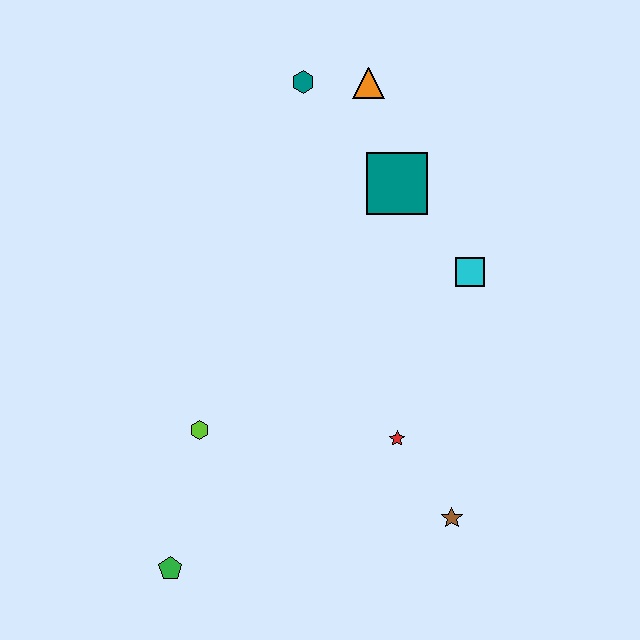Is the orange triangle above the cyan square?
Yes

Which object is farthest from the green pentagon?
The orange triangle is farthest from the green pentagon.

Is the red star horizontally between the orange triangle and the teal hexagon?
No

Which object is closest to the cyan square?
The teal square is closest to the cyan square.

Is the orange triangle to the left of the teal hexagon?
No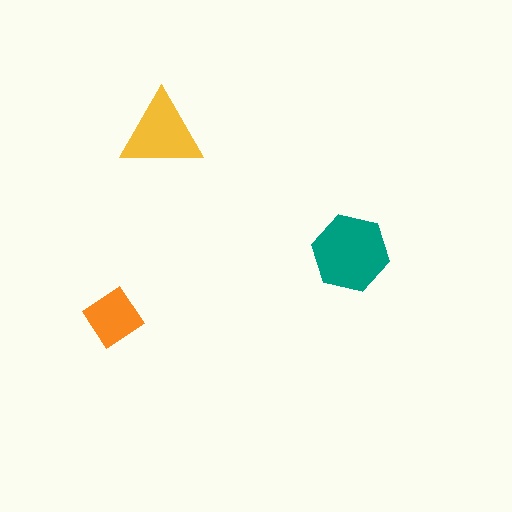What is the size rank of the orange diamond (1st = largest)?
3rd.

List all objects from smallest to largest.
The orange diamond, the yellow triangle, the teal hexagon.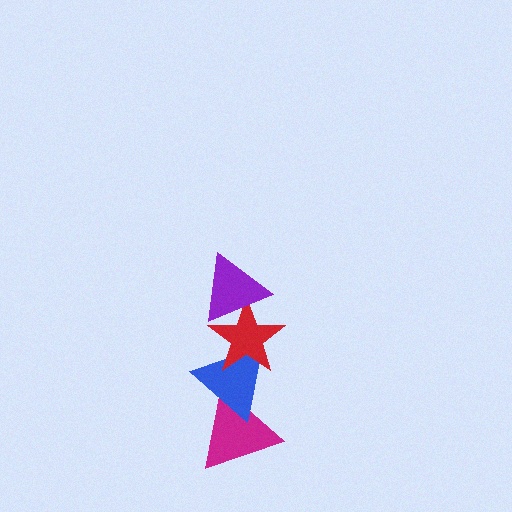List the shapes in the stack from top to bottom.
From top to bottom: the purple triangle, the red star, the blue triangle, the magenta triangle.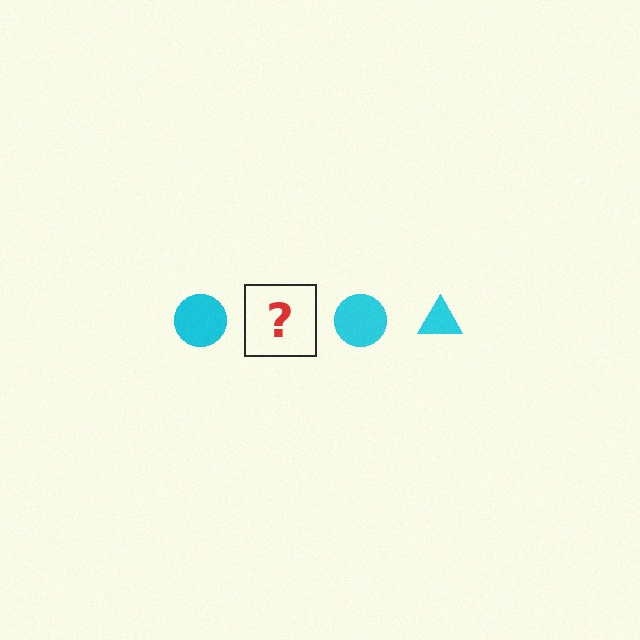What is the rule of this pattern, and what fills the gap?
The rule is that the pattern cycles through circle, triangle shapes in cyan. The gap should be filled with a cyan triangle.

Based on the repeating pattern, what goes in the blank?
The blank should be a cyan triangle.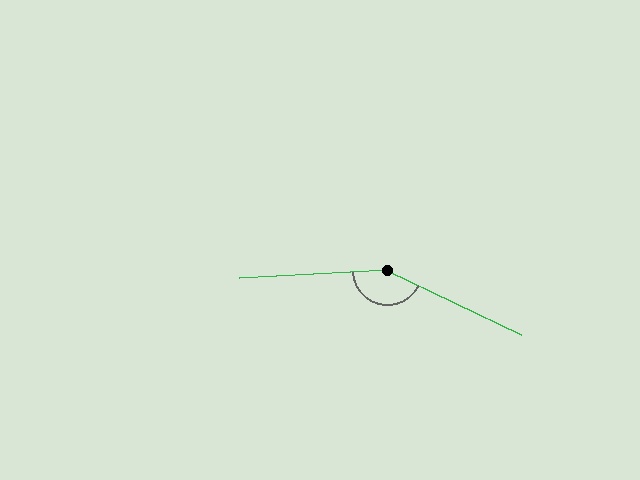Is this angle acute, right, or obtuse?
It is obtuse.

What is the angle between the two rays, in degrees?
Approximately 152 degrees.